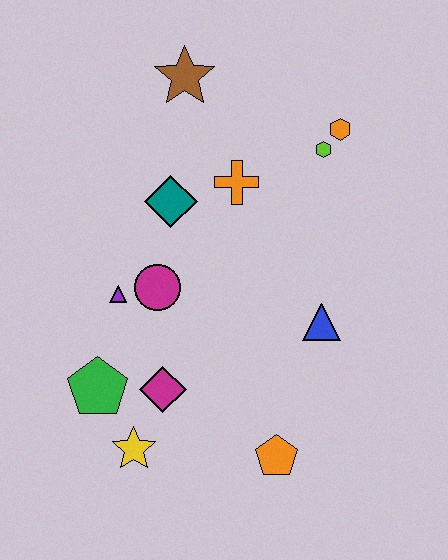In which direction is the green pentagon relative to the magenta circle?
The green pentagon is below the magenta circle.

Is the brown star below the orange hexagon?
No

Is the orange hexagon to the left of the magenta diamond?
No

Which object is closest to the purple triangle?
The magenta circle is closest to the purple triangle.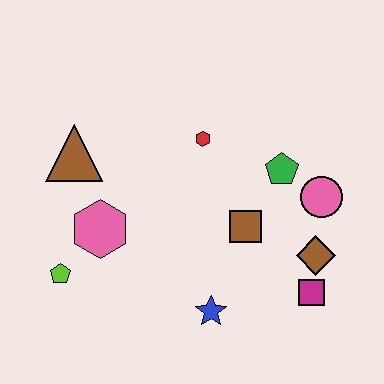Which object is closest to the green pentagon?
The pink circle is closest to the green pentagon.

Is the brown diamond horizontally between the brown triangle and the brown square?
No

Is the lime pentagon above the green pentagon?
No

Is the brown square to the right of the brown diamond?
No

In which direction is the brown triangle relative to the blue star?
The brown triangle is above the blue star.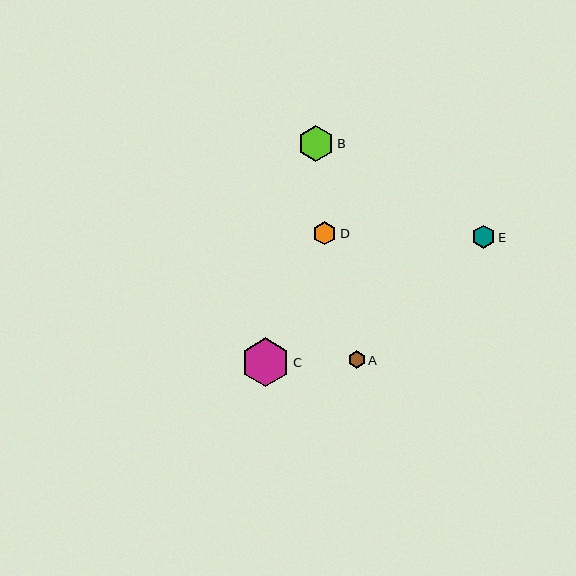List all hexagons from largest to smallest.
From largest to smallest: C, B, D, E, A.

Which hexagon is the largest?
Hexagon C is the largest with a size of approximately 49 pixels.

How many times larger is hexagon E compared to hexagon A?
Hexagon E is approximately 1.3 times the size of hexagon A.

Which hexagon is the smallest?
Hexagon A is the smallest with a size of approximately 17 pixels.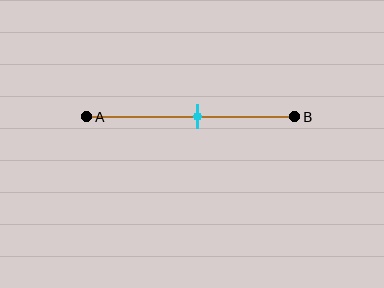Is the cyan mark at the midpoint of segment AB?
No, the mark is at about 55% from A, not at the 50% midpoint.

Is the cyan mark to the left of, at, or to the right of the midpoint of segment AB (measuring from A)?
The cyan mark is to the right of the midpoint of segment AB.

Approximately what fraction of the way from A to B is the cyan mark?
The cyan mark is approximately 55% of the way from A to B.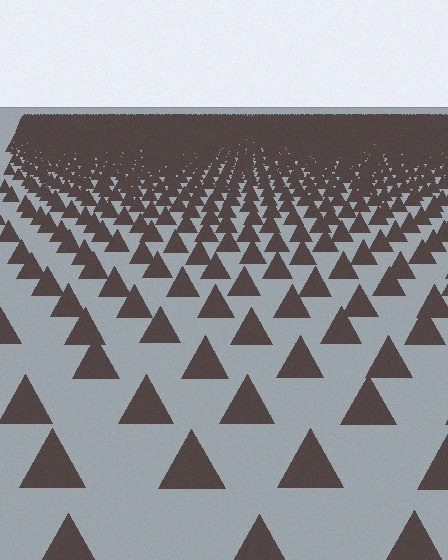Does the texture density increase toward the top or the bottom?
Density increases toward the top.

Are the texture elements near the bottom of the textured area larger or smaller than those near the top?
Larger. Near the bottom, elements are closer to the viewer and appear at a bigger on-screen size.